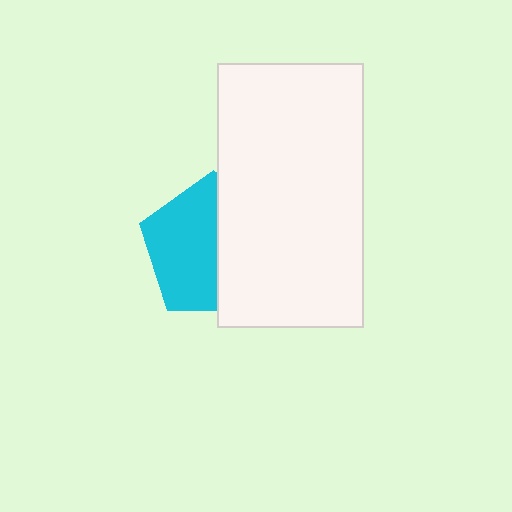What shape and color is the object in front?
The object in front is a white rectangle.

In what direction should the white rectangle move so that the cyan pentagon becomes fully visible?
The white rectangle should move right. That is the shortest direction to clear the overlap and leave the cyan pentagon fully visible.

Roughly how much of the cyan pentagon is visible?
About half of it is visible (roughly 54%).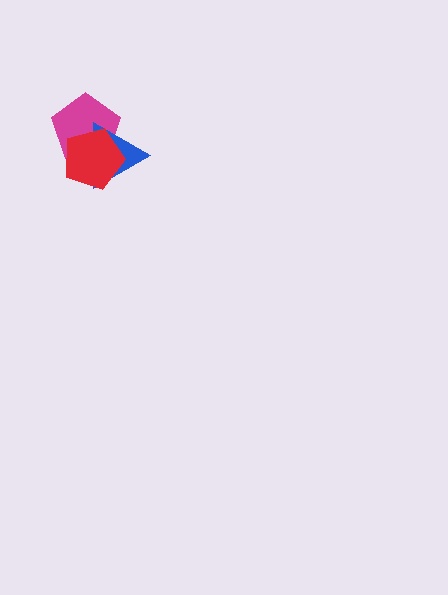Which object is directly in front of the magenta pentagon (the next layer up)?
The blue triangle is directly in front of the magenta pentagon.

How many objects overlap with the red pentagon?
2 objects overlap with the red pentagon.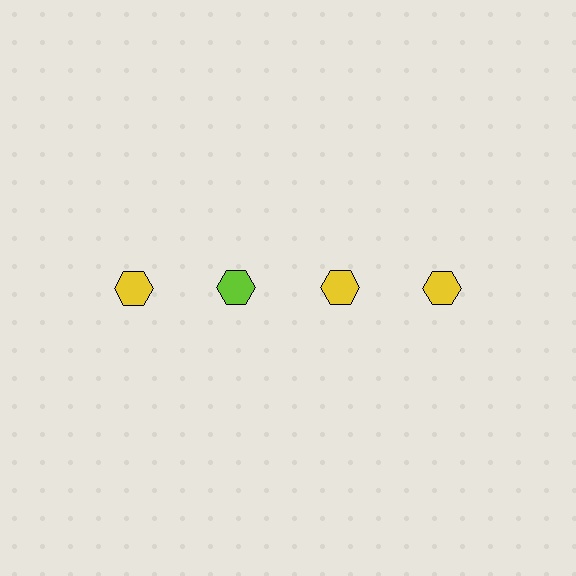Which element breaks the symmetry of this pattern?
The lime hexagon in the top row, second from left column breaks the symmetry. All other shapes are yellow hexagons.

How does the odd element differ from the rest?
It has a different color: lime instead of yellow.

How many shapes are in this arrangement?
There are 4 shapes arranged in a grid pattern.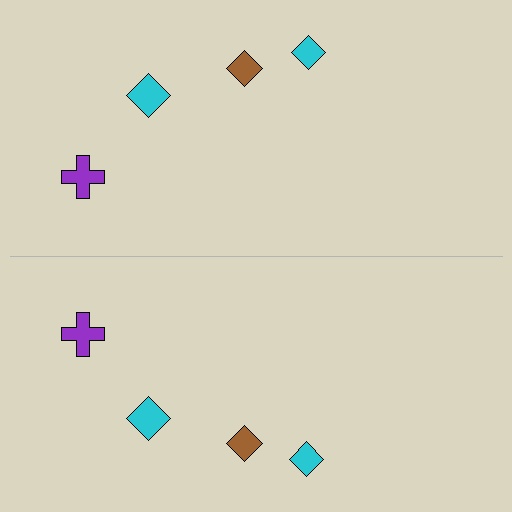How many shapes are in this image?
There are 8 shapes in this image.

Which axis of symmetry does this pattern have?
The pattern has a horizontal axis of symmetry running through the center of the image.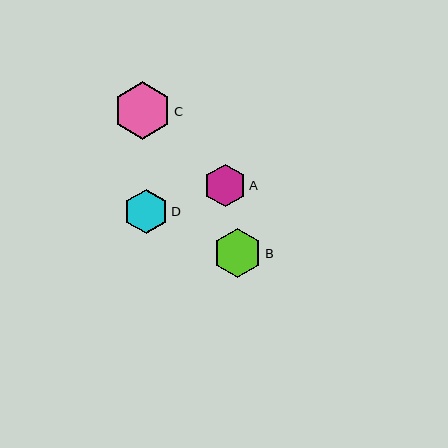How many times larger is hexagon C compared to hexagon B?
Hexagon C is approximately 1.2 times the size of hexagon B.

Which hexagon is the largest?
Hexagon C is the largest with a size of approximately 57 pixels.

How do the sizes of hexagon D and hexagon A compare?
Hexagon D and hexagon A are approximately the same size.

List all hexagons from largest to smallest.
From largest to smallest: C, B, D, A.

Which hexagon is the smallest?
Hexagon A is the smallest with a size of approximately 43 pixels.